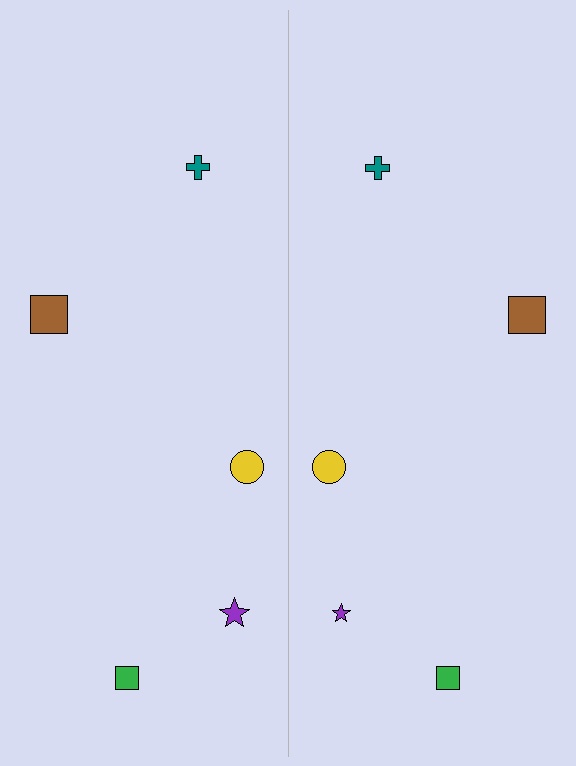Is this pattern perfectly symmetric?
No, the pattern is not perfectly symmetric. The purple star on the right side has a different size than its mirror counterpart.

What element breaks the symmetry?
The purple star on the right side has a different size than its mirror counterpart.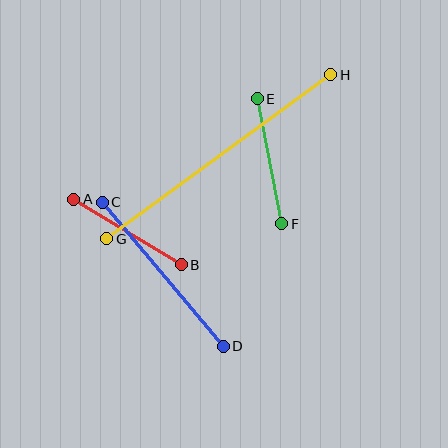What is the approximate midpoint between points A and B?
The midpoint is at approximately (128, 232) pixels.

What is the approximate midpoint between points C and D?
The midpoint is at approximately (163, 274) pixels.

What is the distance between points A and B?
The distance is approximately 126 pixels.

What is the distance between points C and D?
The distance is approximately 188 pixels.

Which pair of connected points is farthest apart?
Points G and H are farthest apart.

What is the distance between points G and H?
The distance is approximately 277 pixels.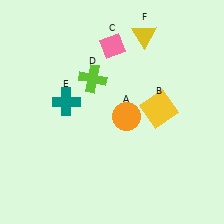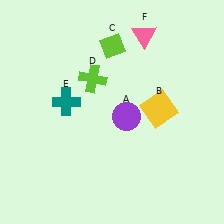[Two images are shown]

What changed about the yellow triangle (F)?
In Image 1, F is yellow. In Image 2, it changed to pink.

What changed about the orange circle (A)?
In Image 1, A is orange. In Image 2, it changed to purple.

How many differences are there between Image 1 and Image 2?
There are 3 differences between the two images.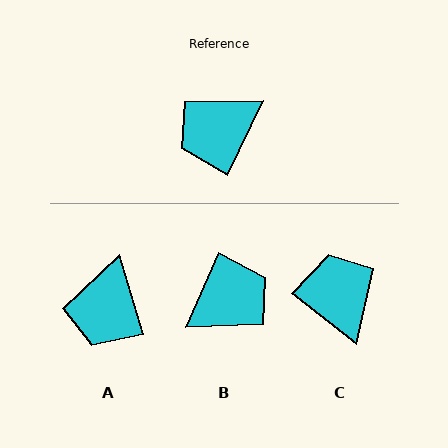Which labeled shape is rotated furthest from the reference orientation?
B, about 178 degrees away.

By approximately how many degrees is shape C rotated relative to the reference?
Approximately 103 degrees clockwise.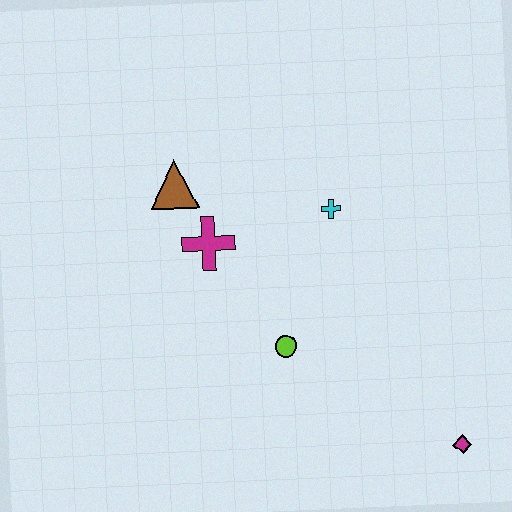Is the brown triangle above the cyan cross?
Yes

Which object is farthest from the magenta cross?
The magenta diamond is farthest from the magenta cross.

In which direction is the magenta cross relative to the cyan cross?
The magenta cross is to the left of the cyan cross.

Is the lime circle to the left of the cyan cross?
Yes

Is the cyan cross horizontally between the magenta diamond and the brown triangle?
Yes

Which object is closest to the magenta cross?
The brown triangle is closest to the magenta cross.